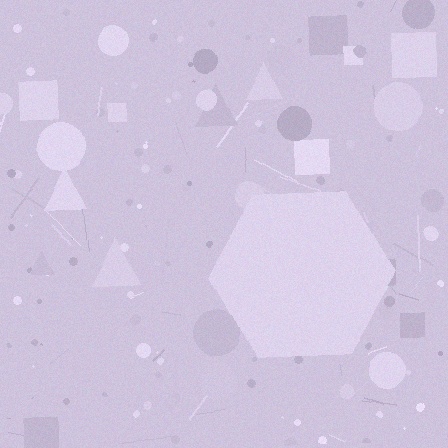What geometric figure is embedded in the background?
A hexagon is embedded in the background.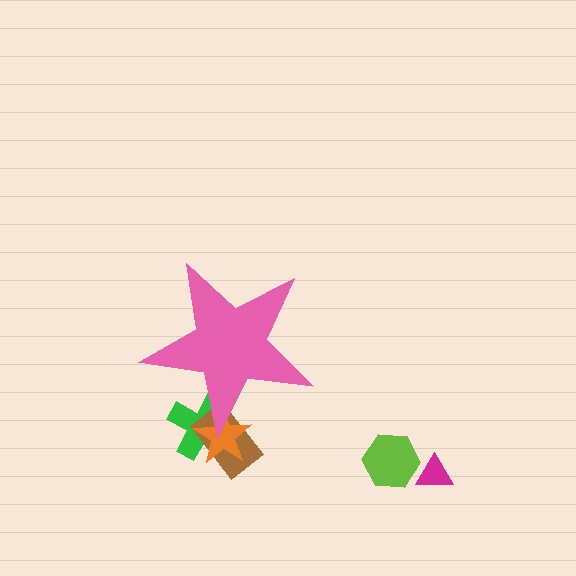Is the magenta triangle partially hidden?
No, the magenta triangle is fully visible.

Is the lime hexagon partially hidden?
No, the lime hexagon is fully visible.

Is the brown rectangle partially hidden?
Yes, the brown rectangle is partially hidden behind the pink star.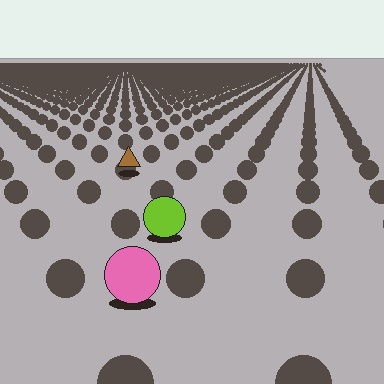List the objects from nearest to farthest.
From nearest to farthest: the pink circle, the lime circle, the brown triangle.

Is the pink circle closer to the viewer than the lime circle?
Yes. The pink circle is closer — you can tell from the texture gradient: the ground texture is coarser near it.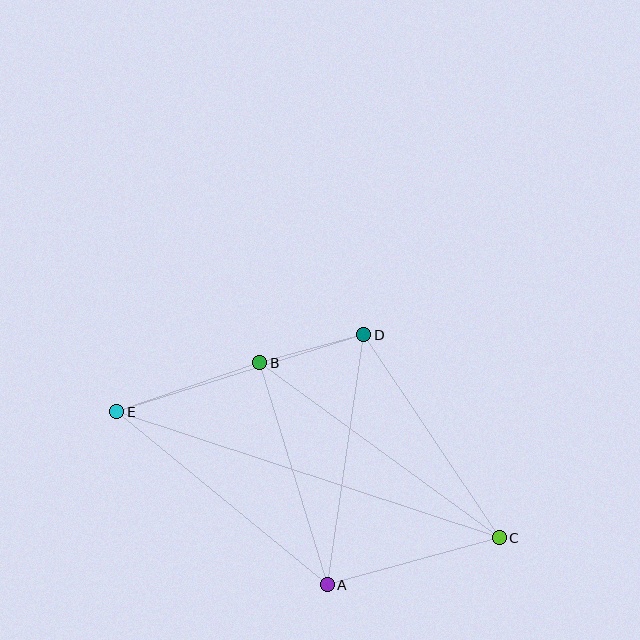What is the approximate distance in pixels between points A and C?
The distance between A and C is approximately 178 pixels.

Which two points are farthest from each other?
Points C and E are farthest from each other.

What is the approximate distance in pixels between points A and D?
The distance between A and D is approximately 253 pixels.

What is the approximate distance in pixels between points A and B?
The distance between A and B is approximately 232 pixels.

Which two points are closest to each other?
Points B and D are closest to each other.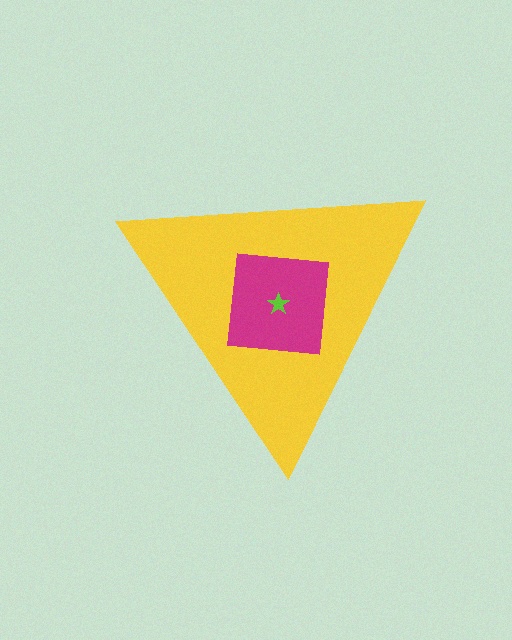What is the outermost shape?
The yellow triangle.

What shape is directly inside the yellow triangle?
The magenta square.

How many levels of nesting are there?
3.